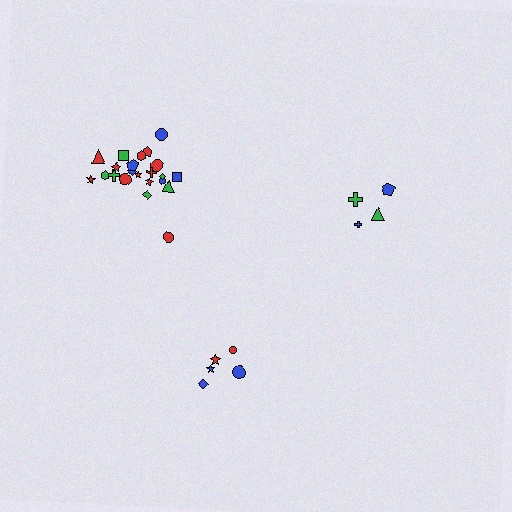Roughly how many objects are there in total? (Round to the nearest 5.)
Roughly 30 objects in total.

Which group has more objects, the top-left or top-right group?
The top-left group.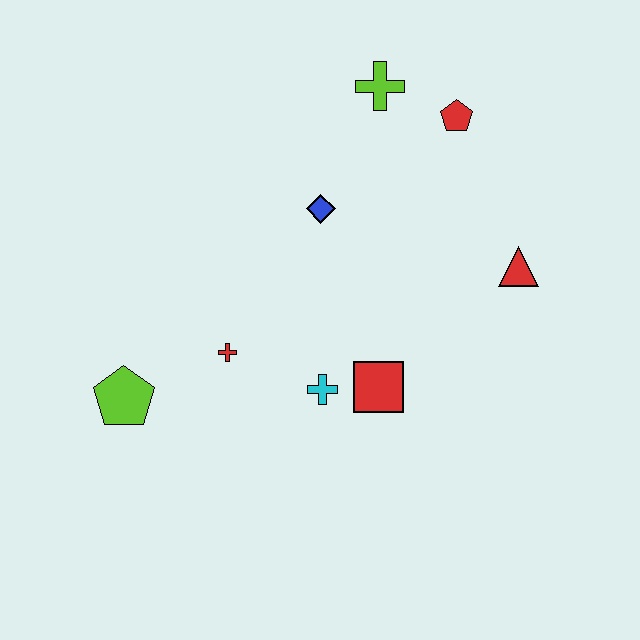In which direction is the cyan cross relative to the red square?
The cyan cross is to the left of the red square.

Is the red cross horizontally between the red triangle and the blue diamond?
No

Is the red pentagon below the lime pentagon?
No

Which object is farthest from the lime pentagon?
The red pentagon is farthest from the lime pentagon.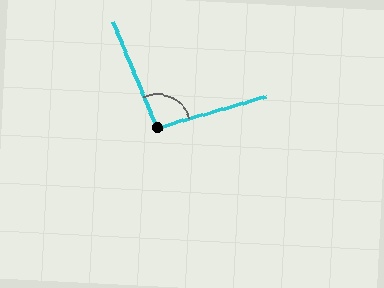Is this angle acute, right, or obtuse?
It is obtuse.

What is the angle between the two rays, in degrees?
Approximately 97 degrees.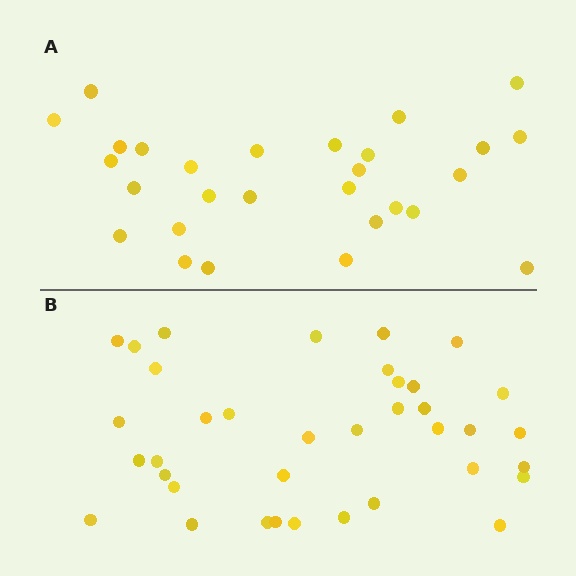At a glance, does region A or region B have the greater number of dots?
Region B (the bottom region) has more dots.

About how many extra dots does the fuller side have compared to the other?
Region B has roughly 8 or so more dots than region A.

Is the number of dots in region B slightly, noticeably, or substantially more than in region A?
Region B has noticeably more, but not dramatically so. The ratio is roughly 1.3 to 1.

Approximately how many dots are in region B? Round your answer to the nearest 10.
About 40 dots. (The exact count is 37, which rounds to 40.)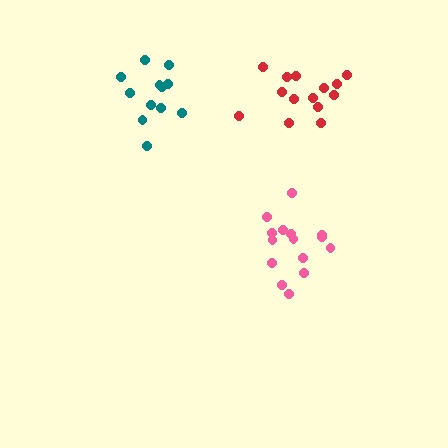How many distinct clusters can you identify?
There are 3 distinct clusters.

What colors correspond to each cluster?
The clusters are colored: teal, pink, red.